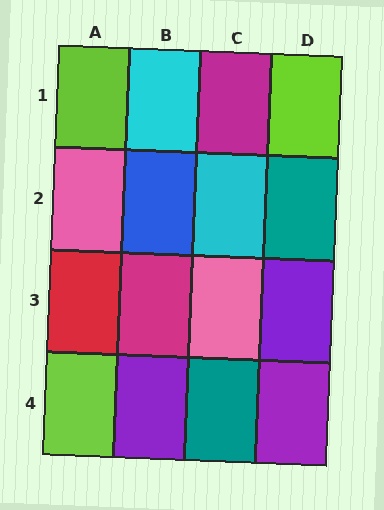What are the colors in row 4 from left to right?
Lime, purple, teal, purple.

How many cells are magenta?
2 cells are magenta.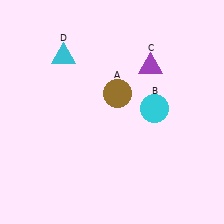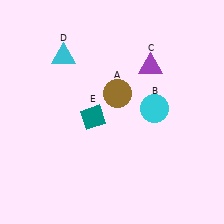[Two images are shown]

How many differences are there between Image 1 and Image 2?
There is 1 difference between the two images.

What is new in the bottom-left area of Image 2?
A teal diamond (E) was added in the bottom-left area of Image 2.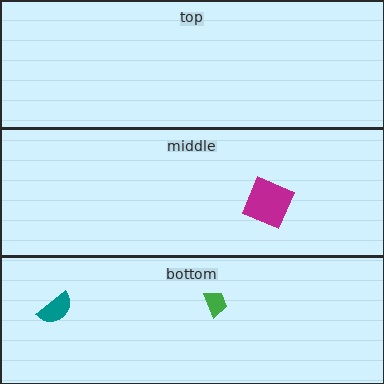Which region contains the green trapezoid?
The bottom region.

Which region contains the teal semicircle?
The bottom region.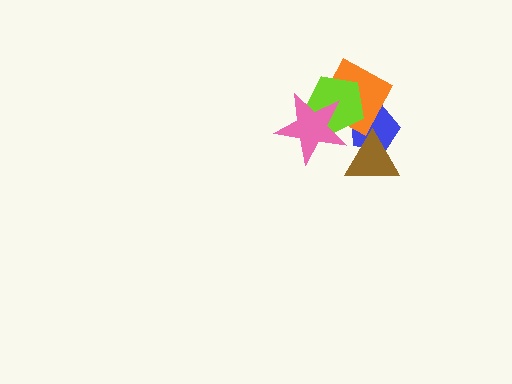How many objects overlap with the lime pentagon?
3 objects overlap with the lime pentagon.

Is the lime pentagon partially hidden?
Yes, it is partially covered by another shape.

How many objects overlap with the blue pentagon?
3 objects overlap with the blue pentagon.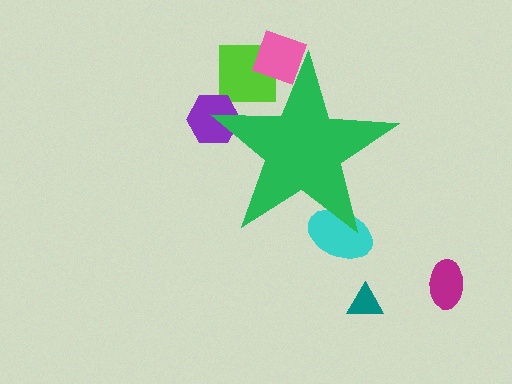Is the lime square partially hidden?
Yes, the lime square is partially hidden behind the green star.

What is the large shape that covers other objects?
A green star.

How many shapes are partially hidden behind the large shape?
4 shapes are partially hidden.